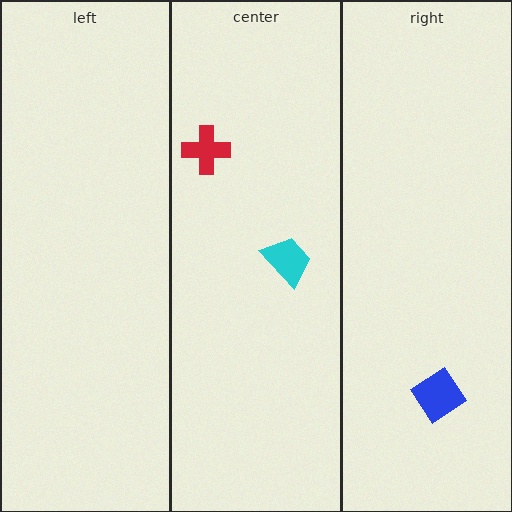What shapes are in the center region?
The red cross, the cyan trapezoid.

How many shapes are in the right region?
1.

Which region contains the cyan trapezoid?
The center region.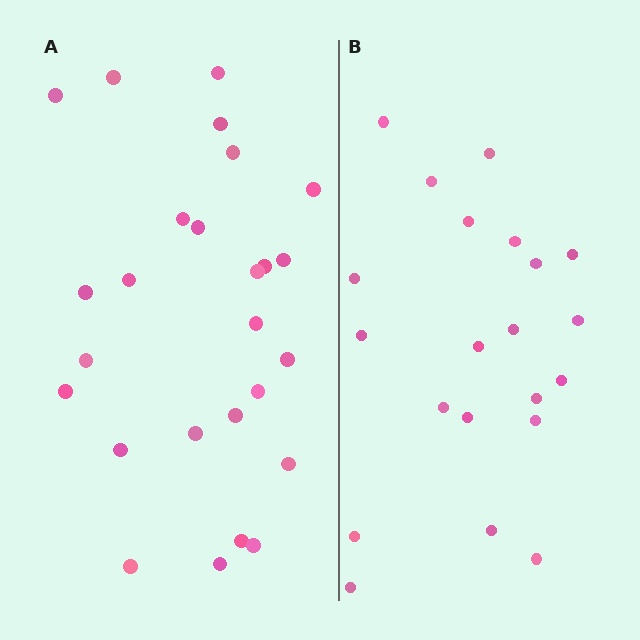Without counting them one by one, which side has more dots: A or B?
Region A (the left region) has more dots.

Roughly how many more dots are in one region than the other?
Region A has about 5 more dots than region B.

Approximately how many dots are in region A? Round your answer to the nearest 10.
About 30 dots. (The exact count is 26, which rounds to 30.)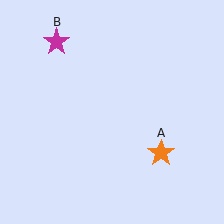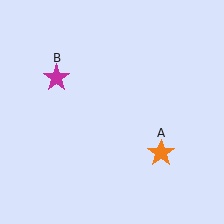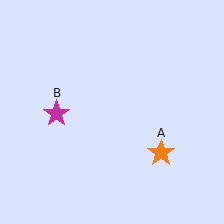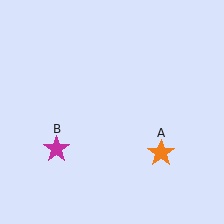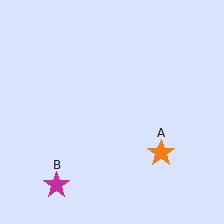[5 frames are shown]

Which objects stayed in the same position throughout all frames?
Orange star (object A) remained stationary.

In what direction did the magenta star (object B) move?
The magenta star (object B) moved down.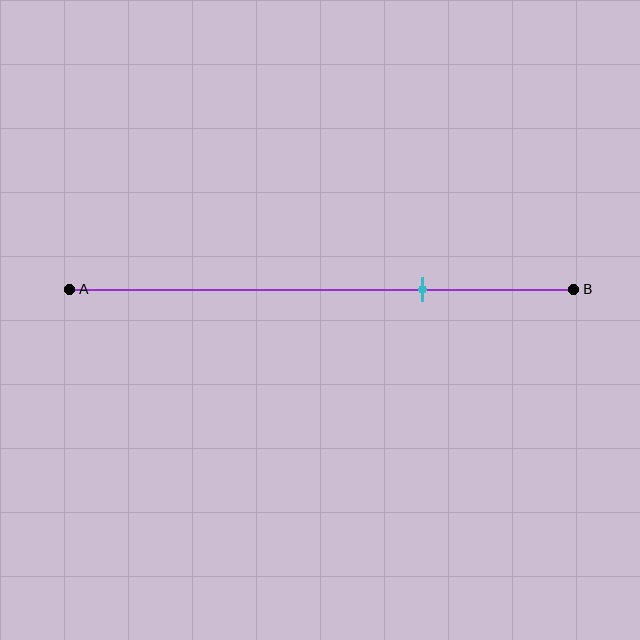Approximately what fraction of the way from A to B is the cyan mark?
The cyan mark is approximately 70% of the way from A to B.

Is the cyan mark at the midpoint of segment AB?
No, the mark is at about 70% from A, not at the 50% midpoint.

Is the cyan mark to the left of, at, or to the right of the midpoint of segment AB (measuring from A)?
The cyan mark is to the right of the midpoint of segment AB.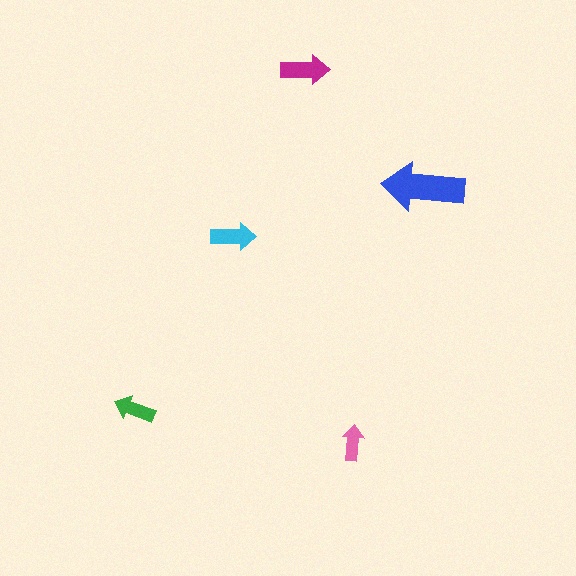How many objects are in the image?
There are 5 objects in the image.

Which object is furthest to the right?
The blue arrow is rightmost.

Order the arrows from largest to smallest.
the blue one, the magenta one, the cyan one, the green one, the pink one.